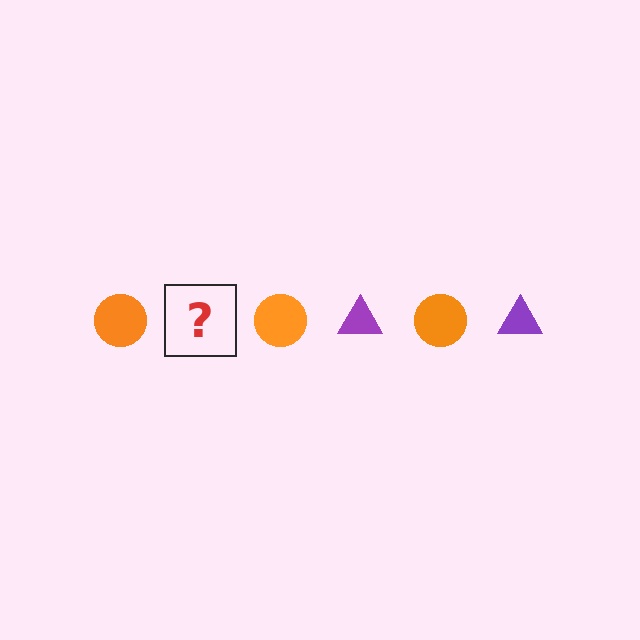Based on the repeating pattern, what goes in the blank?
The blank should be a purple triangle.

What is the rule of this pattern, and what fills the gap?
The rule is that the pattern alternates between orange circle and purple triangle. The gap should be filled with a purple triangle.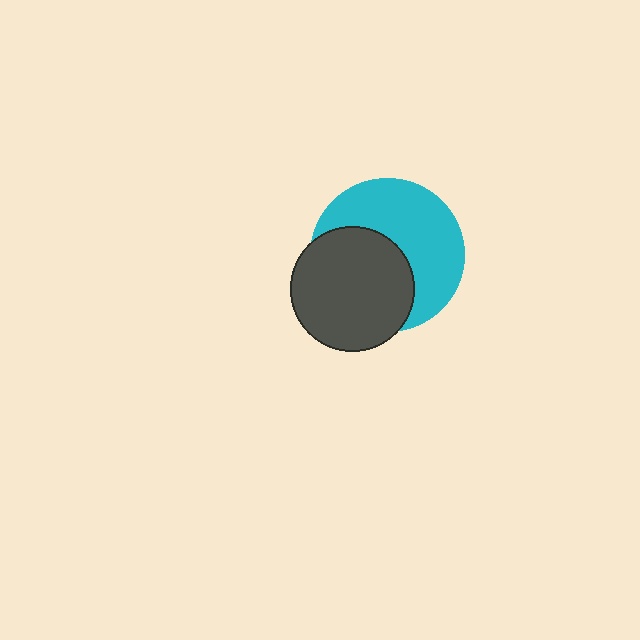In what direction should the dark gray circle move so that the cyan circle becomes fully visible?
The dark gray circle should move toward the lower-left. That is the shortest direction to clear the overlap and leave the cyan circle fully visible.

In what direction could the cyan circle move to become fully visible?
The cyan circle could move toward the upper-right. That would shift it out from behind the dark gray circle entirely.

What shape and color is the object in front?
The object in front is a dark gray circle.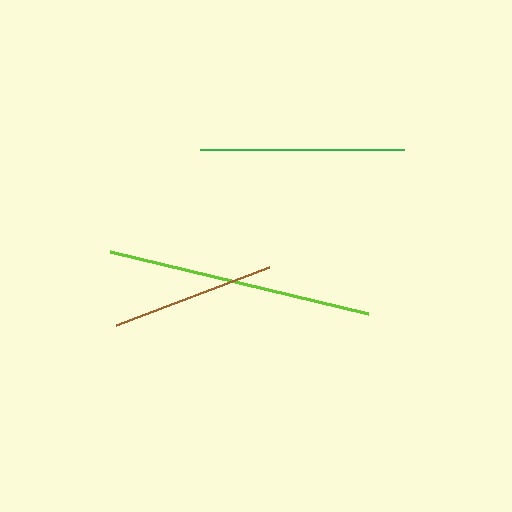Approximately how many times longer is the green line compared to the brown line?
The green line is approximately 1.2 times the length of the brown line.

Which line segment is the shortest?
The brown line is the shortest at approximately 164 pixels.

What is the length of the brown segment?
The brown segment is approximately 164 pixels long.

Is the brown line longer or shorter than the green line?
The green line is longer than the brown line.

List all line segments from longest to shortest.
From longest to shortest: lime, green, brown.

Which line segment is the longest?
The lime line is the longest at approximately 266 pixels.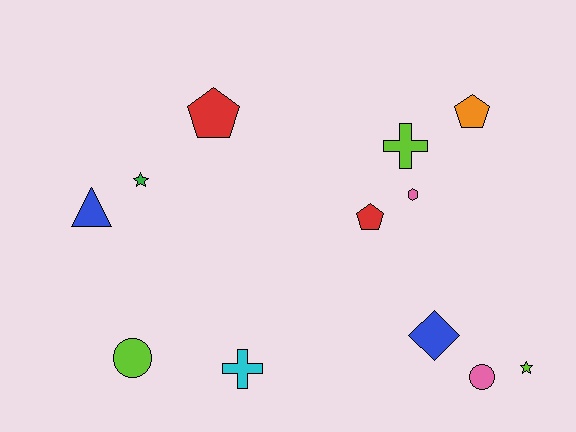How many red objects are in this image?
There are 2 red objects.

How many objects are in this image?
There are 12 objects.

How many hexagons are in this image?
There is 1 hexagon.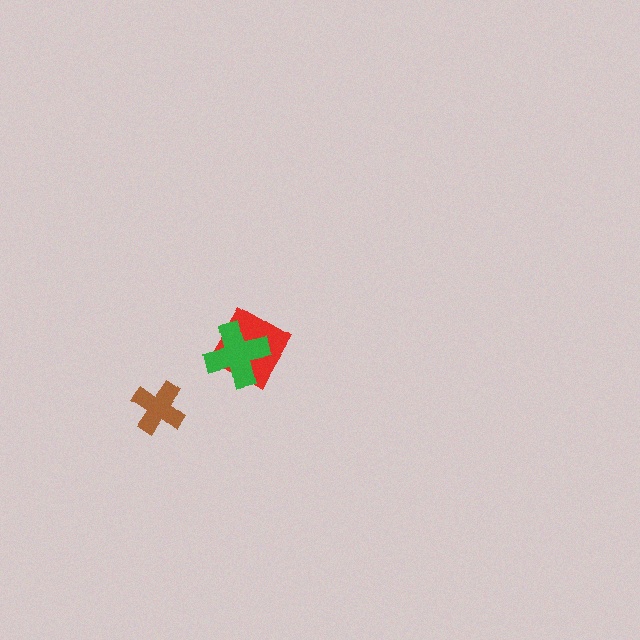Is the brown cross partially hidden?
No, no other shape covers it.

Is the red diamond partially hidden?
Yes, it is partially covered by another shape.